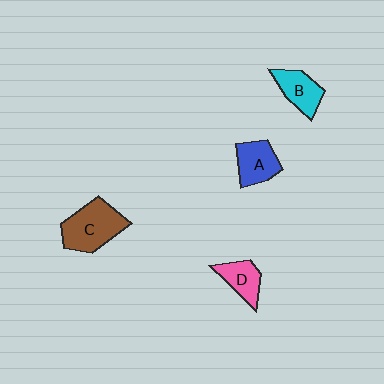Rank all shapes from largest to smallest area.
From largest to smallest: C (brown), A (blue), B (cyan), D (pink).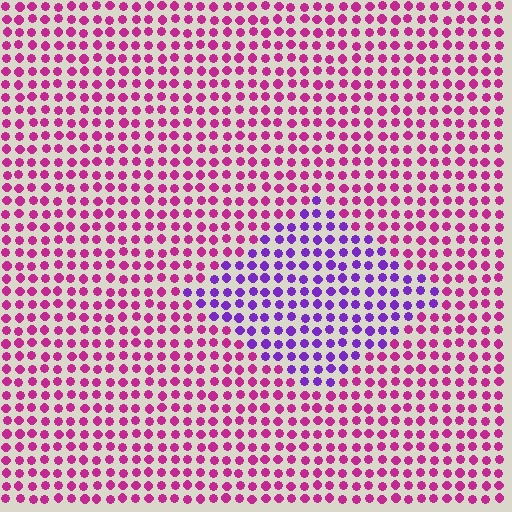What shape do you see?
I see a diamond.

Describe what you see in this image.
The image is filled with small magenta elements in a uniform arrangement. A diamond-shaped region is visible where the elements are tinted to a slightly different hue, forming a subtle color boundary.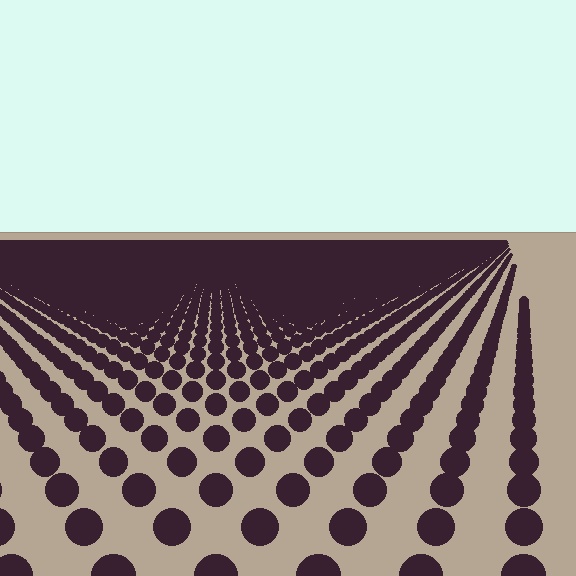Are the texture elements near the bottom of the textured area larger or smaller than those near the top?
Larger. Near the bottom, elements are closer to the viewer and appear at a bigger on-screen size.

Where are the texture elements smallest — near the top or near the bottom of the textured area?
Near the top.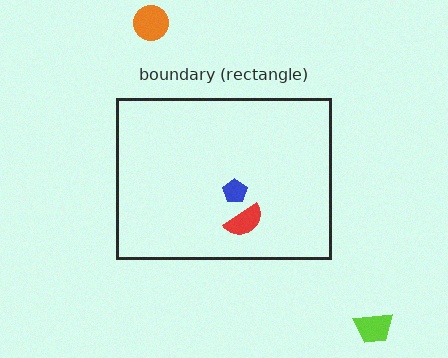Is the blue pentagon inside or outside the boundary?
Inside.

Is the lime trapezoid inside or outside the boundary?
Outside.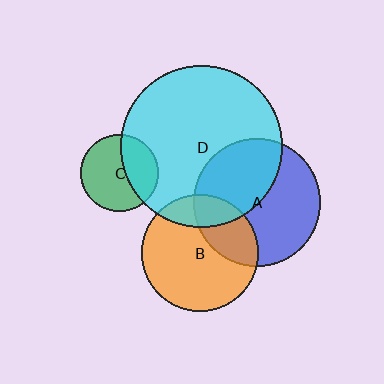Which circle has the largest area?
Circle D (cyan).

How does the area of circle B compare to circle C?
Approximately 2.3 times.